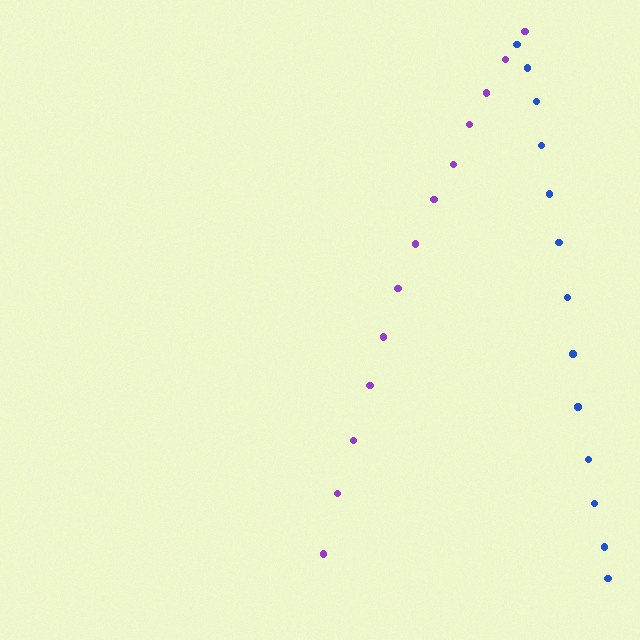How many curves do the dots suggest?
There are 2 distinct paths.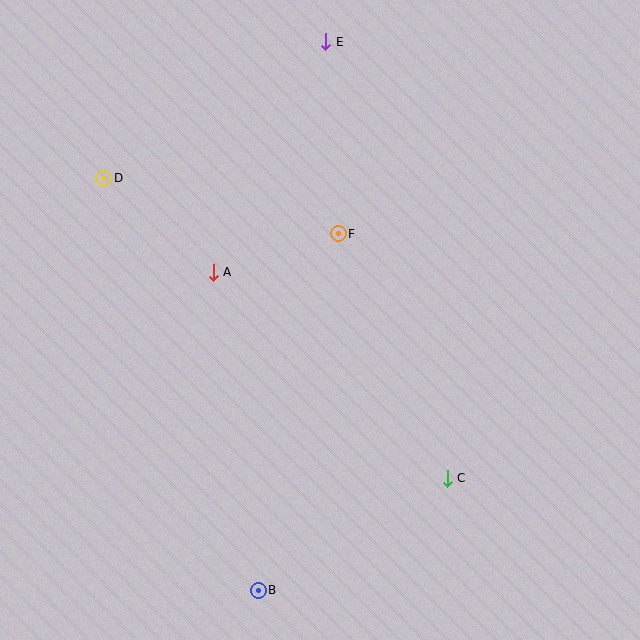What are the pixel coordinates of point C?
Point C is at (447, 478).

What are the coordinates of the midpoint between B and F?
The midpoint between B and F is at (298, 412).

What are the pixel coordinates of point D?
Point D is at (104, 178).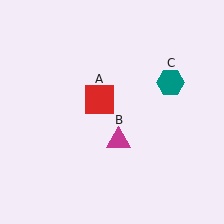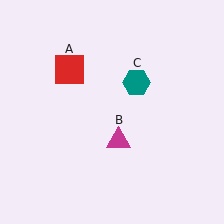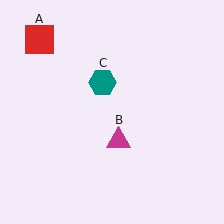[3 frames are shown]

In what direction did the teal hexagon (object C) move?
The teal hexagon (object C) moved left.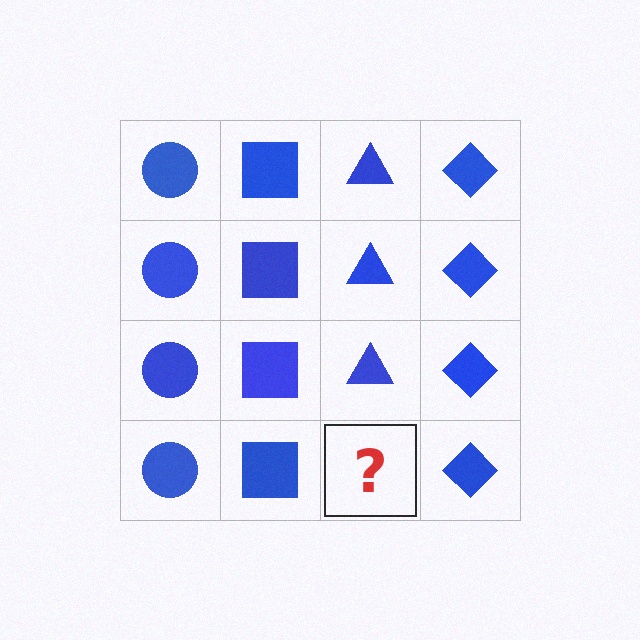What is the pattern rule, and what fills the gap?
The rule is that each column has a consistent shape. The gap should be filled with a blue triangle.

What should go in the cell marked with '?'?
The missing cell should contain a blue triangle.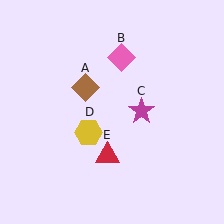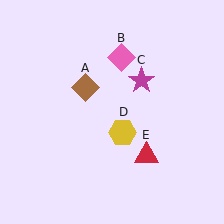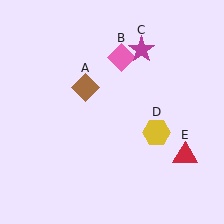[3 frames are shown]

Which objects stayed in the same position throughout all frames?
Brown diamond (object A) and pink diamond (object B) remained stationary.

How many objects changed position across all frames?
3 objects changed position: magenta star (object C), yellow hexagon (object D), red triangle (object E).